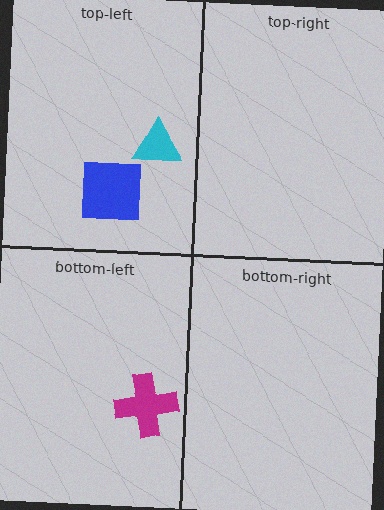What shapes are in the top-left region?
The blue square, the cyan triangle.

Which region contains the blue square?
The top-left region.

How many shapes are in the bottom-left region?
1.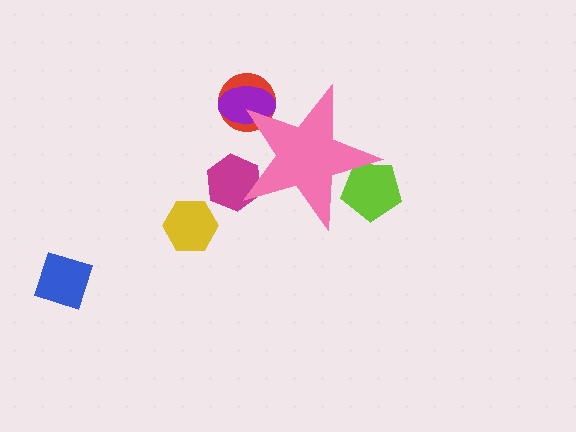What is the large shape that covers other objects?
A pink star.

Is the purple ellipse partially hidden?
Yes, the purple ellipse is partially hidden behind the pink star.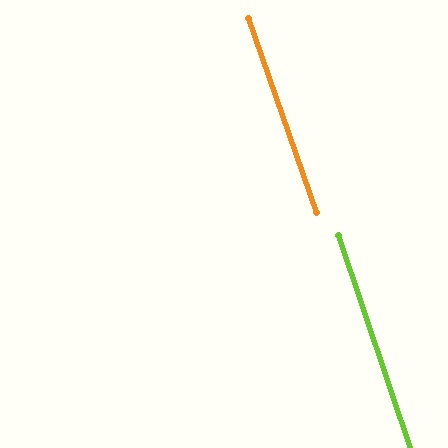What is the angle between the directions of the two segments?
Approximately 1 degree.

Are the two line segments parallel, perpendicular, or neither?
Parallel — their directions differ by only 0.8°.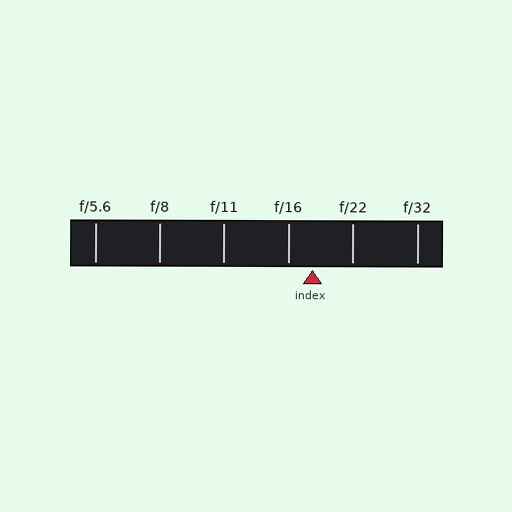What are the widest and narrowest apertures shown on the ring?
The widest aperture shown is f/5.6 and the narrowest is f/32.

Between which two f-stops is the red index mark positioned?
The index mark is between f/16 and f/22.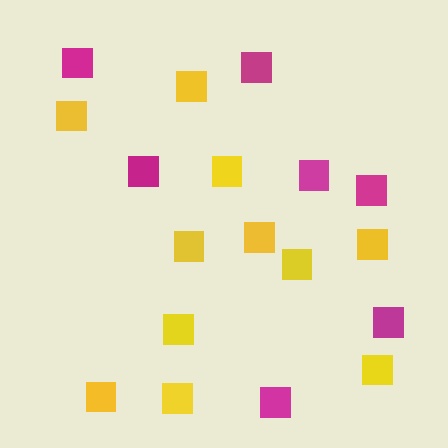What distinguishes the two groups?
There are 2 groups: one group of magenta squares (7) and one group of yellow squares (11).